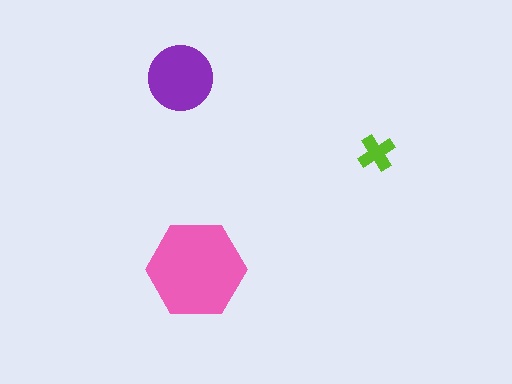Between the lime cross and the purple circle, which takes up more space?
The purple circle.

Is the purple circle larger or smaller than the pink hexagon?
Smaller.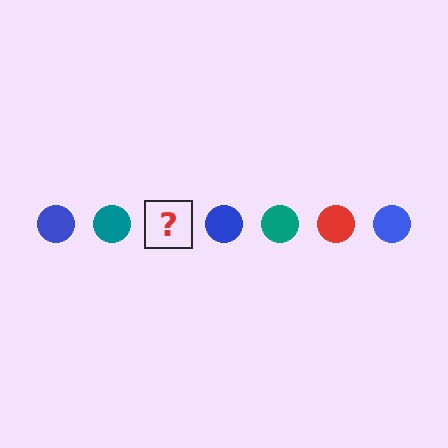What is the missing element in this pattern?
The missing element is a red circle.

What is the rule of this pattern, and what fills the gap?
The rule is that the pattern cycles through blue, teal, red circles. The gap should be filled with a red circle.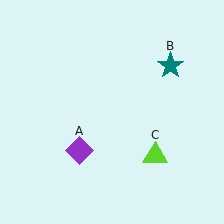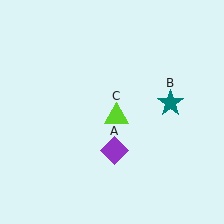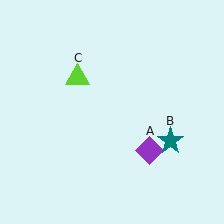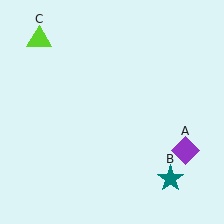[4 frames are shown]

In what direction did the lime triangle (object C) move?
The lime triangle (object C) moved up and to the left.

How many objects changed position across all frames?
3 objects changed position: purple diamond (object A), teal star (object B), lime triangle (object C).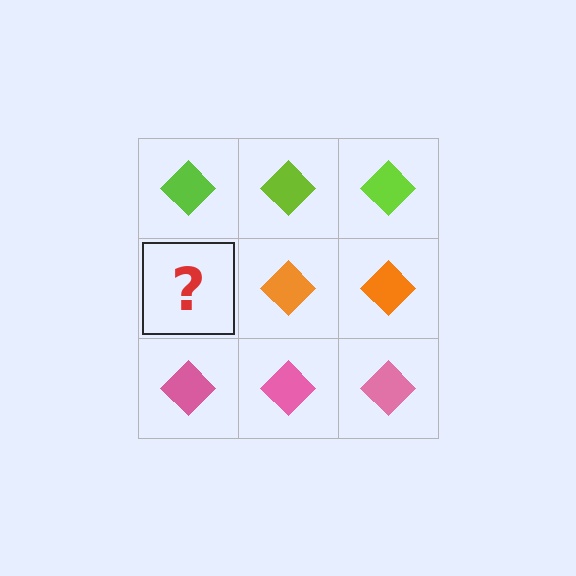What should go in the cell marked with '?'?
The missing cell should contain an orange diamond.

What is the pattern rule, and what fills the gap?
The rule is that each row has a consistent color. The gap should be filled with an orange diamond.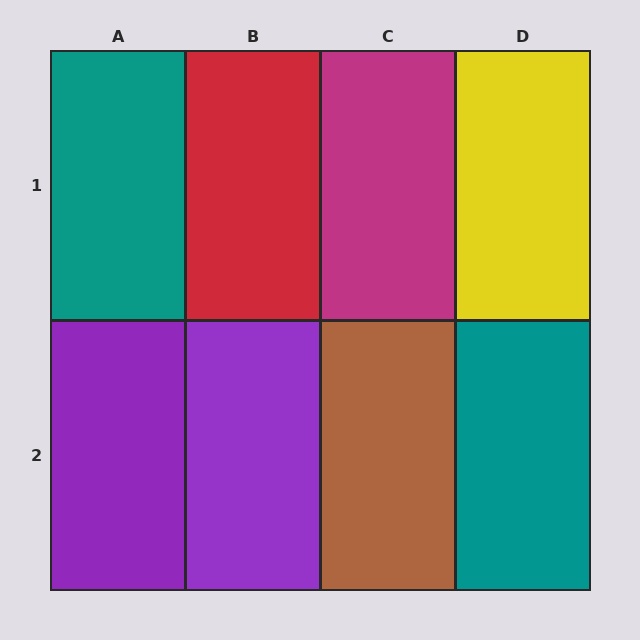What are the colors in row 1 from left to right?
Teal, red, magenta, yellow.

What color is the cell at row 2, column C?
Brown.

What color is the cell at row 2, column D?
Teal.